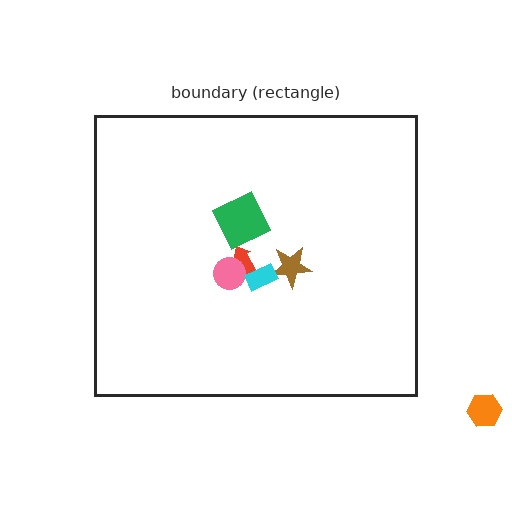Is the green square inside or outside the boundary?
Inside.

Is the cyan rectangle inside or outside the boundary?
Inside.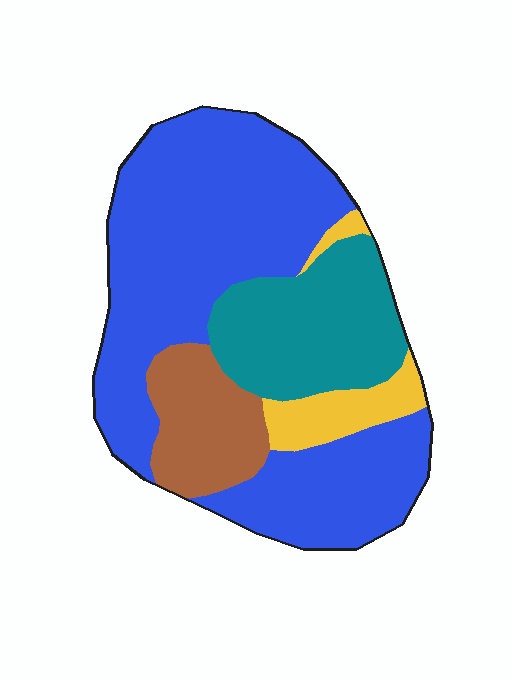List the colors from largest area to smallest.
From largest to smallest: blue, teal, brown, yellow.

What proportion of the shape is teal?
Teal takes up less than a quarter of the shape.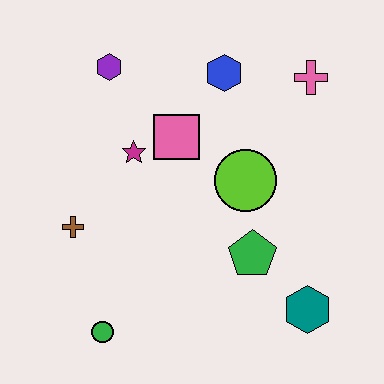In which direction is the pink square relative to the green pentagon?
The pink square is above the green pentagon.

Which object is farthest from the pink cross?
The green circle is farthest from the pink cross.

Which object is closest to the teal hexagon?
The green pentagon is closest to the teal hexagon.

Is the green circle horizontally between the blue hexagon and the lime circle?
No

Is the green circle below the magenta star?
Yes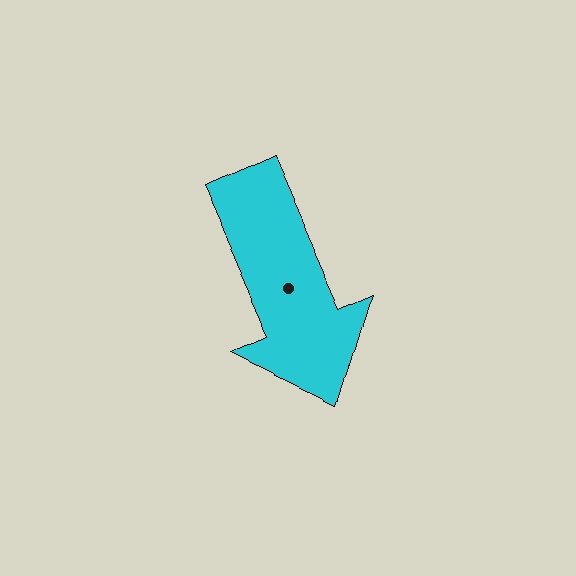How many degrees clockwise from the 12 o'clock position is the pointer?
Approximately 156 degrees.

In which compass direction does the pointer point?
Southeast.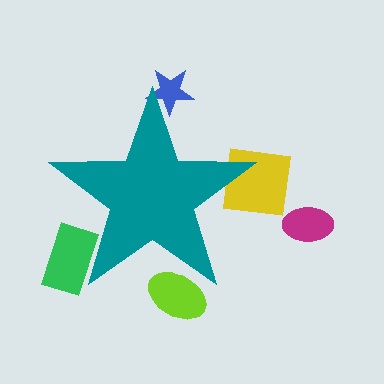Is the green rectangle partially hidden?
Yes, the green rectangle is partially hidden behind the teal star.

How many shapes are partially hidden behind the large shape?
4 shapes are partially hidden.